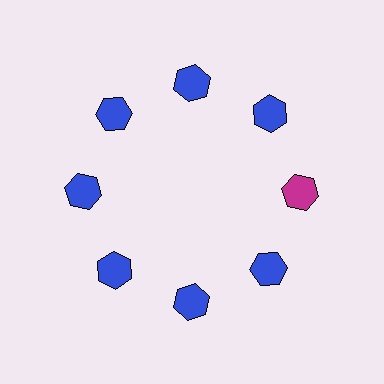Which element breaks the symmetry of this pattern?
The magenta hexagon at roughly the 3 o'clock position breaks the symmetry. All other shapes are blue hexagons.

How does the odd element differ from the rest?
It has a different color: magenta instead of blue.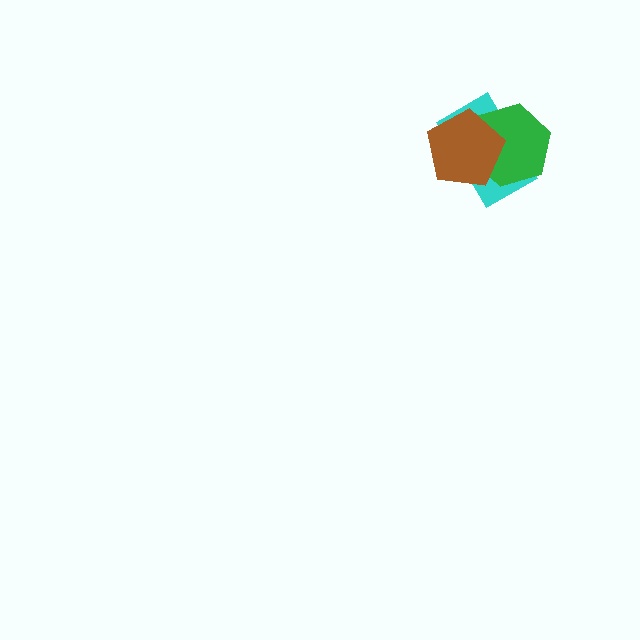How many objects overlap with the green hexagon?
2 objects overlap with the green hexagon.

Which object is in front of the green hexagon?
The brown pentagon is in front of the green hexagon.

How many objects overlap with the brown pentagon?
2 objects overlap with the brown pentagon.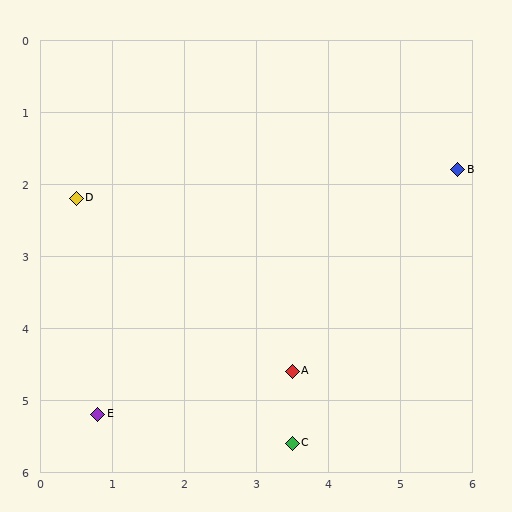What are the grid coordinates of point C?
Point C is at approximately (3.5, 5.6).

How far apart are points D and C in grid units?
Points D and C are about 4.5 grid units apart.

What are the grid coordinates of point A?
Point A is at approximately (3.5, 4.6).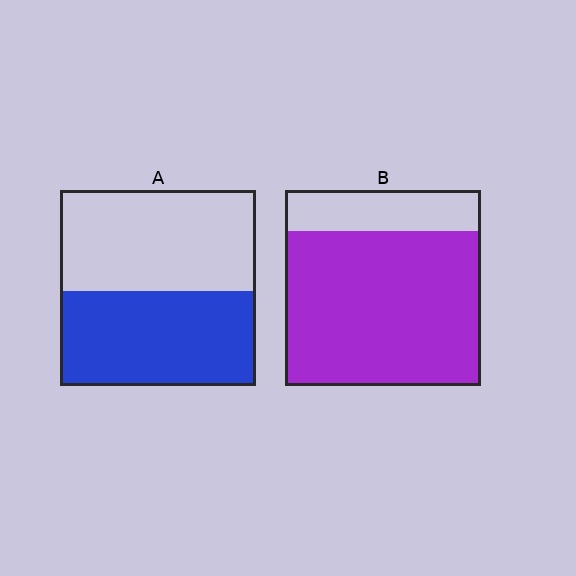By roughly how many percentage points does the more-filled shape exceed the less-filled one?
By roughly 30 percentage points (B over A).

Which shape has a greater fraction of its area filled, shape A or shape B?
Shape B.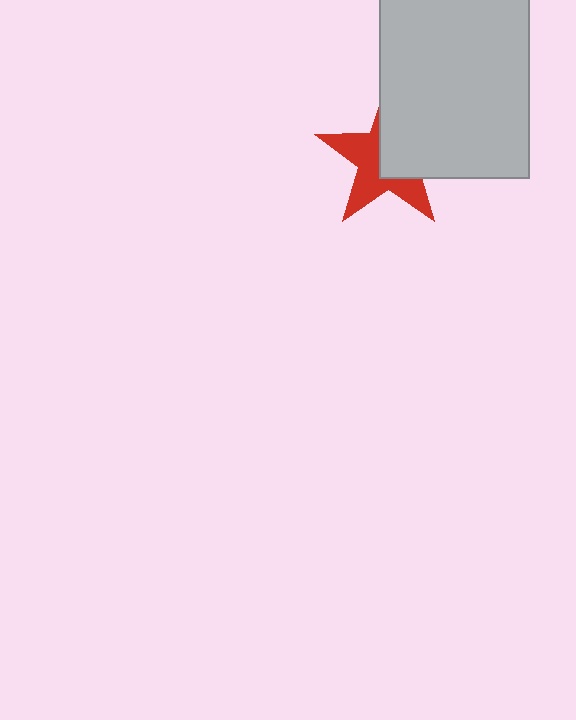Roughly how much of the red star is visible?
About half of it is visible (roughly 52%).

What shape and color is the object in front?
The object in front is a light gray rectangle.